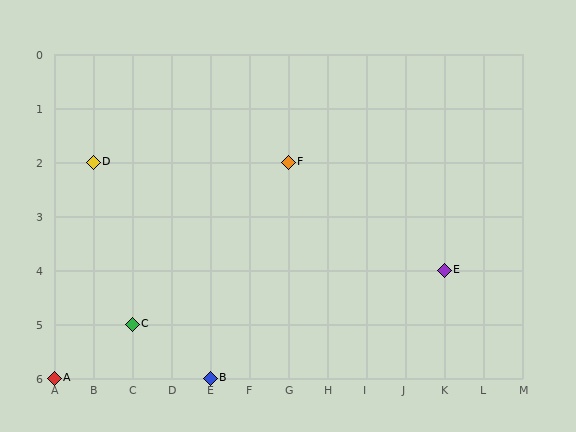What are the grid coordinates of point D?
Point D is at grid coordinates (B, 2).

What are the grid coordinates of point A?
Point A is at grid coordinates (A, 6).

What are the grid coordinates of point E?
Point E is at grid coordinates (K, 4).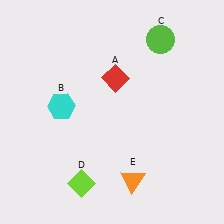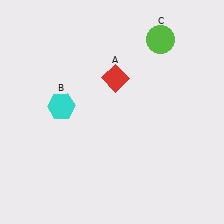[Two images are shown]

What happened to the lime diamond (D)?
The lime diamond (D) was removed in Image 2. It was in the bottom-left area of Image 1.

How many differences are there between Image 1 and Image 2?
There are 2 differences between the two images.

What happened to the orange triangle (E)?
The orange triangle (E) was removed in Image 2. It was in the bottom-right area of Image 1.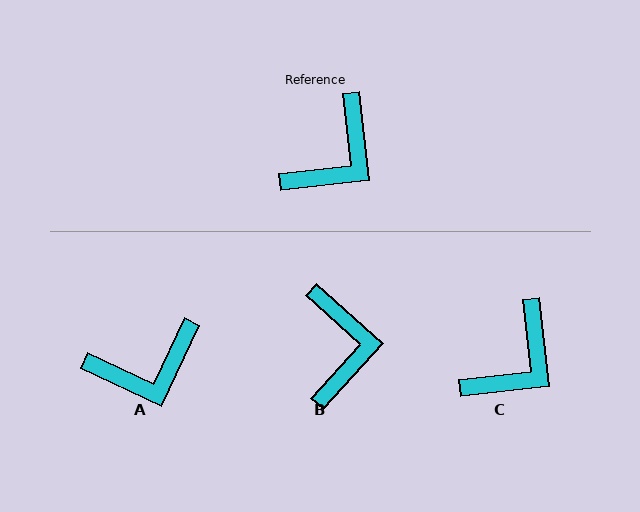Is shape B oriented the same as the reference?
No, it is off by about 41 degrees.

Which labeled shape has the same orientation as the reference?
C.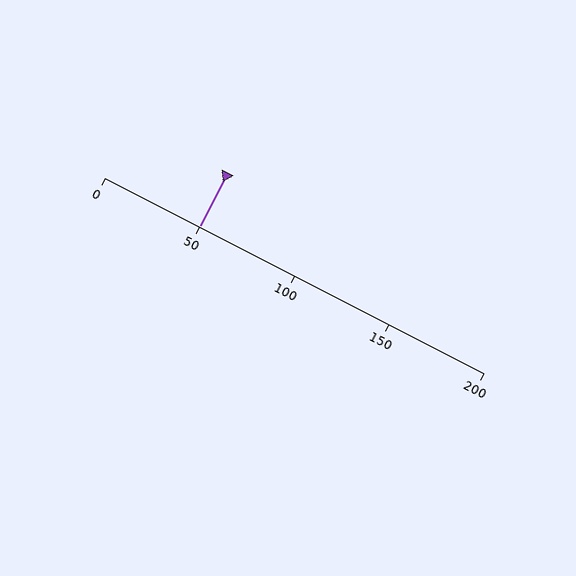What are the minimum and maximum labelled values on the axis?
The axis runs from 0 to 200.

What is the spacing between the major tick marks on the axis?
The major ticks are spaced 50 apart.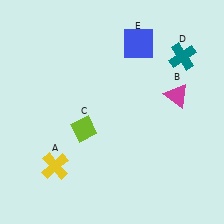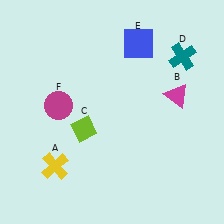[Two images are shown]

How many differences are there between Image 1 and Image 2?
There is 1 difference between the two images.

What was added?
A magenta circle (F) was added in Image 2.